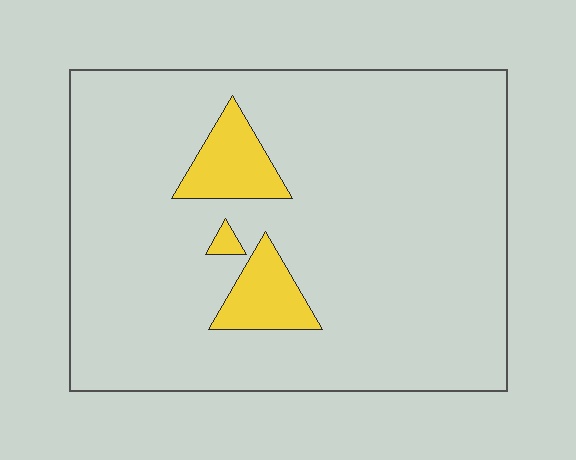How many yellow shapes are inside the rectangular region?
3.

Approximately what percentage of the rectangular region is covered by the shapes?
Approximately 10%.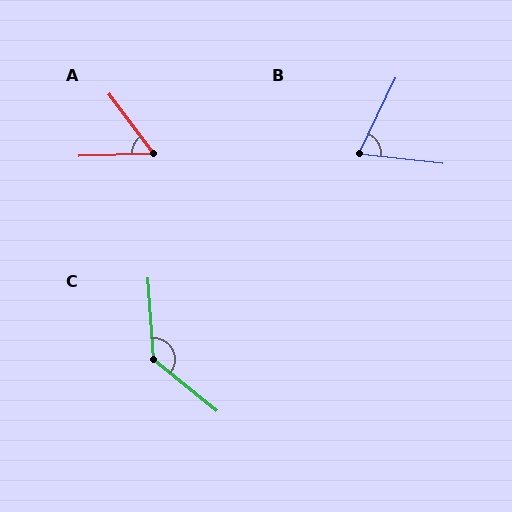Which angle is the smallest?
A, at approximately 55 degrees.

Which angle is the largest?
C, at approximately 133 degrees.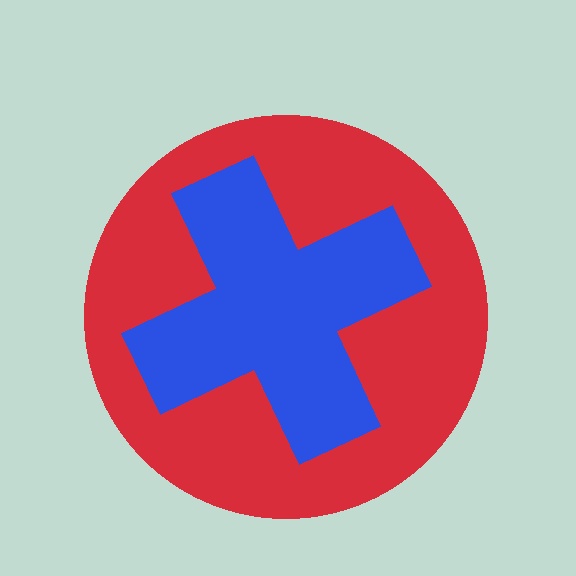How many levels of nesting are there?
2.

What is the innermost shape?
The blue cross.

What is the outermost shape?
The red circle.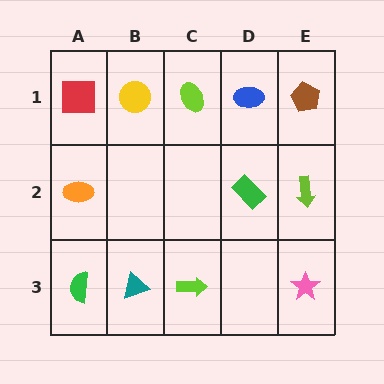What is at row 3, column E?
A pink star.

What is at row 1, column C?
A lime ellipse.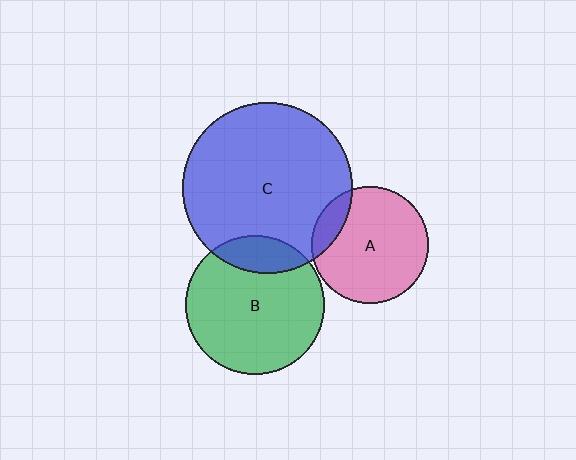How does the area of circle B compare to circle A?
Approximately 1.4 times.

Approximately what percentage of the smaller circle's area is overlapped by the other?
Approximately 15%.